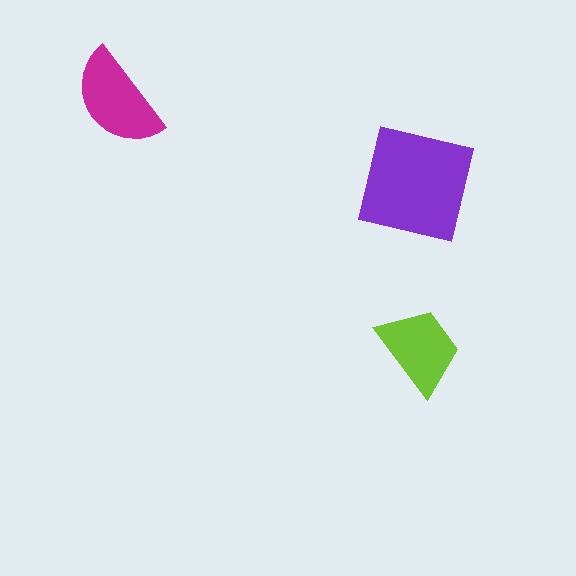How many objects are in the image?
There are 3 objects in the image.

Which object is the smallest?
The lime trapezoid.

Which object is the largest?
The purple square.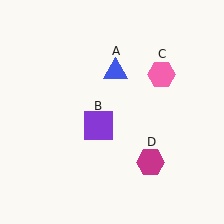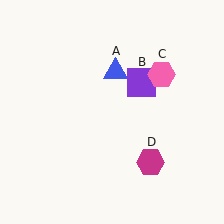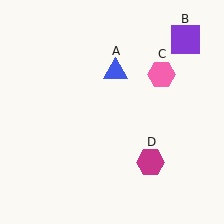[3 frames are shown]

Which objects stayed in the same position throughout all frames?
Blue triangle (object A) and pink hexagon (object C) and magenta hexagon (object D) remained stationary.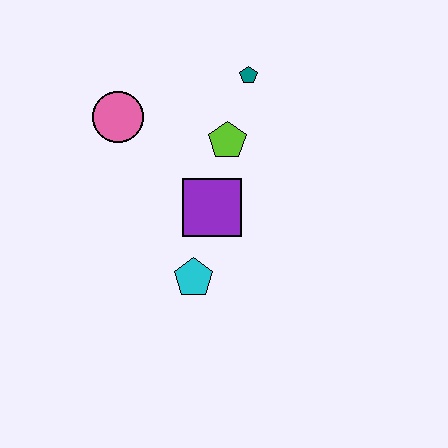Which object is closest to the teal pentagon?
The lime pentagon is closest to the teal pentagon.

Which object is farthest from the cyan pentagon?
The teal pentagon is farthest from the cyan pentagon.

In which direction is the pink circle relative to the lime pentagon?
The pink circle is to the left of the lime pentagon.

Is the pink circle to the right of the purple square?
No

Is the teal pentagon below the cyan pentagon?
No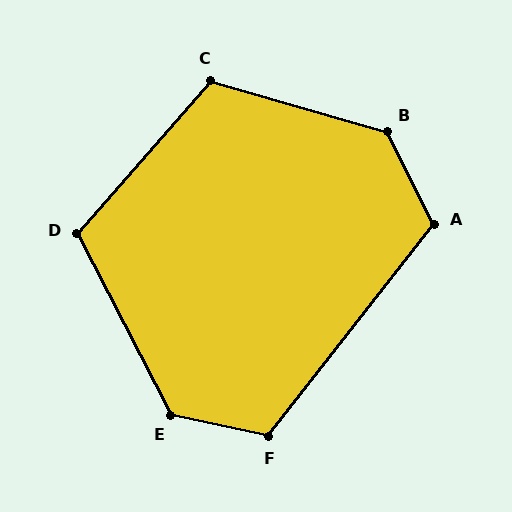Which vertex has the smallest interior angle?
D, at approximately 111 degrees.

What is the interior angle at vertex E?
Approximately 129 degrees (obtuse).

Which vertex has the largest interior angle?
B, at approximately 133 degrees.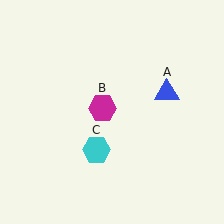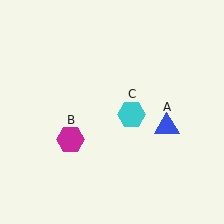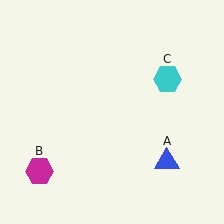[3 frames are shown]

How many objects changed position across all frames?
3 objects changed position: blue triangle (object A), magenta hexagon (object B), cyan hexagon (object C).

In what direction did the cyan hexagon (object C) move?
The cyan hexagon (object C) moved up and to the right.